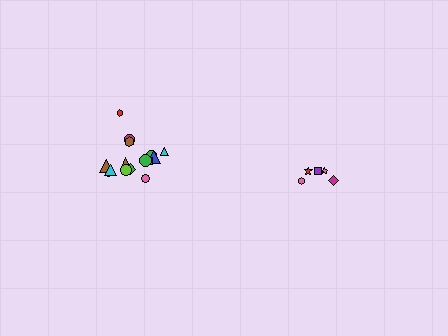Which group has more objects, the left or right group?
The left group.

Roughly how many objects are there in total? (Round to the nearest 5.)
Roughly 20 objects in total.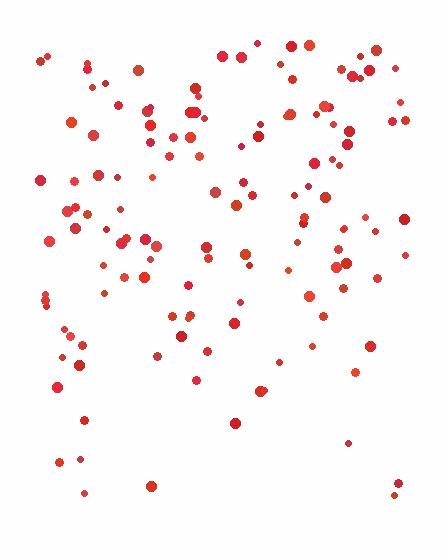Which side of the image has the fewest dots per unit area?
The bottom.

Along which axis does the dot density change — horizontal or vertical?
Vertical.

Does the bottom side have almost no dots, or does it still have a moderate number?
Still a moderate number, just noticeably fewer than the top.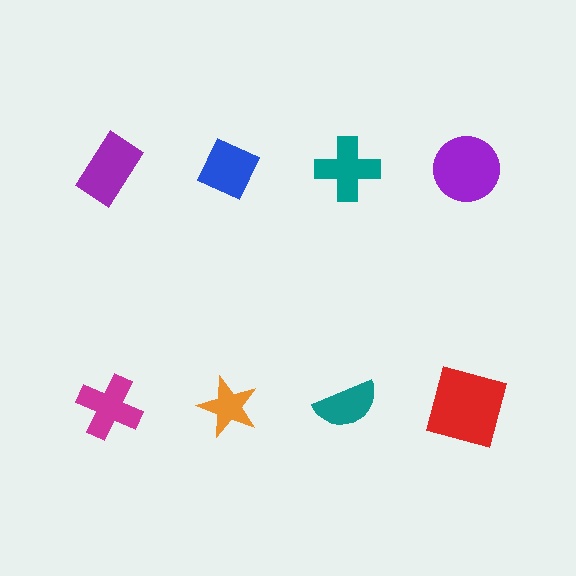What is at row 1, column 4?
A purple circle.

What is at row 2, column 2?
An orange star.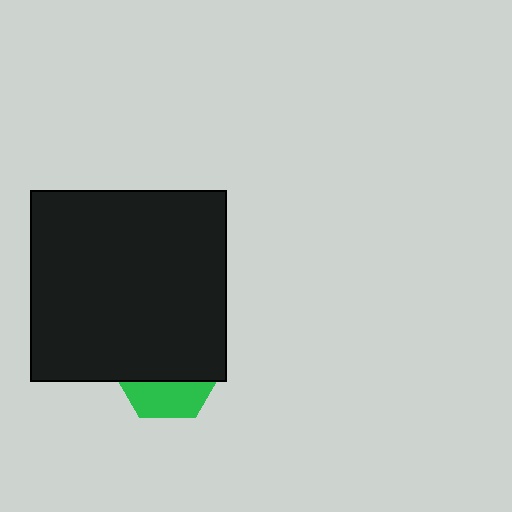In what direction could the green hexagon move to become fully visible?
The green hexagon could move down. That would shift it out from behind the black rectangle entirely.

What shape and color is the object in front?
The object in front is a black rectangle.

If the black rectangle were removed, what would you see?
You would see the complete green hexagon.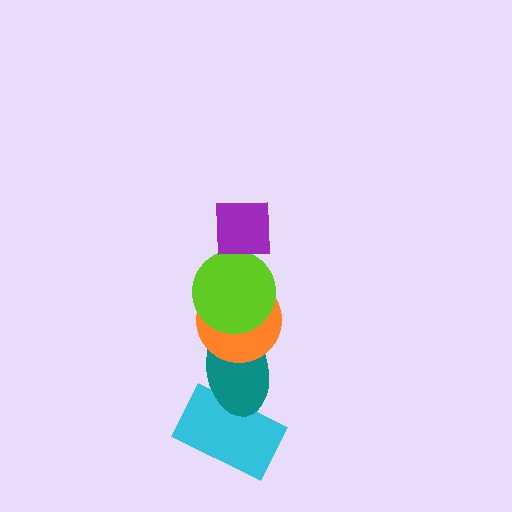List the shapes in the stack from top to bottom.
From top to bottom: the purple square, the lime circle, the orange circle, the teal ellipse, the cyan rectangle.